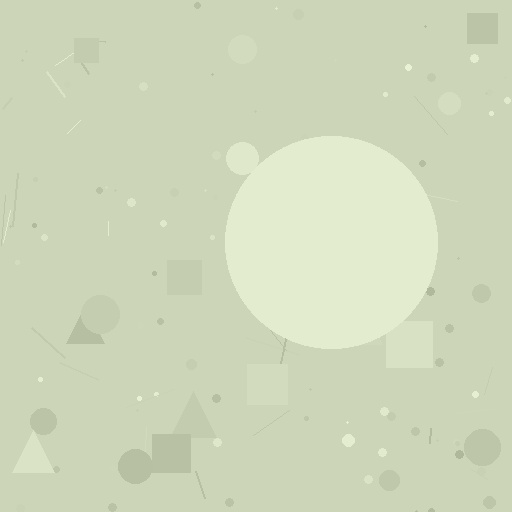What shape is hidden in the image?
A circle is hidden in the image.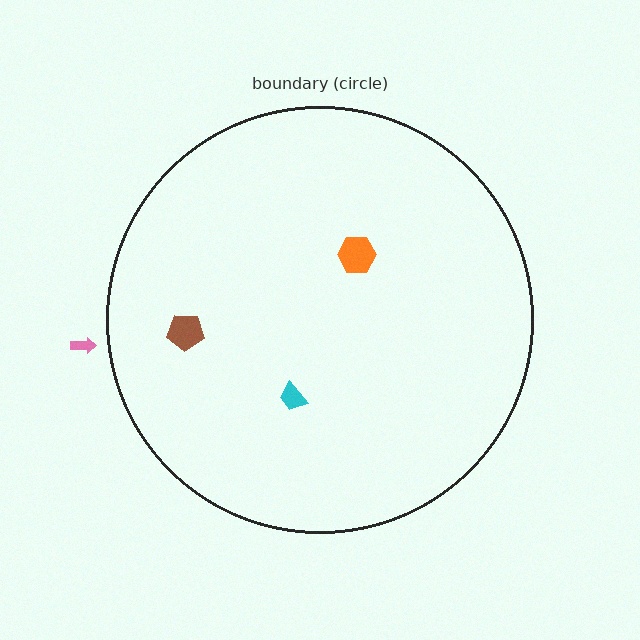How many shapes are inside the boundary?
3 inside, 1 outside.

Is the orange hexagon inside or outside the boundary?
Inside.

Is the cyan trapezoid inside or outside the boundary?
Inside.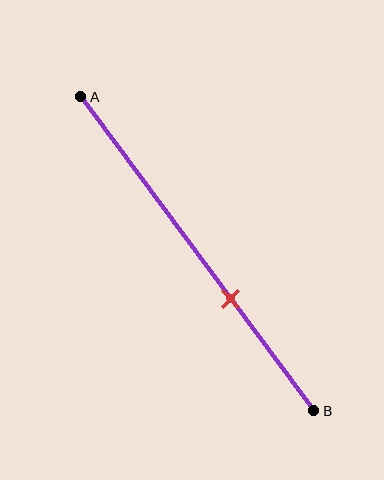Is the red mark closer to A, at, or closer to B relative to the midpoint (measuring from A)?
The red mark is closer to point B than the midpoint of segment AB.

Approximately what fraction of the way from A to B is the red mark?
The red mark is approximately 65% of the way from A to B.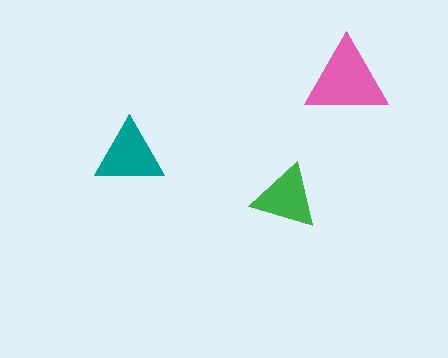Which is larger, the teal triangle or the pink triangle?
The pink one.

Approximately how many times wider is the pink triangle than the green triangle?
About 1.5 times wider.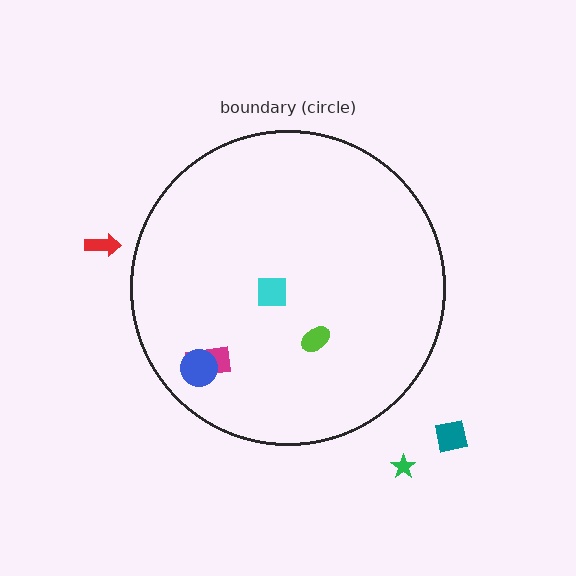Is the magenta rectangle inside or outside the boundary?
Inside.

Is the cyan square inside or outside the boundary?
Inside.